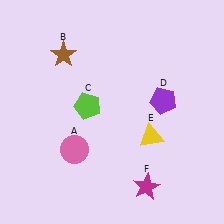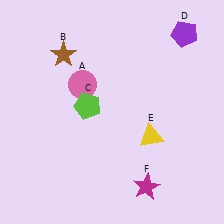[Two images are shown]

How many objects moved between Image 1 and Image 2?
2 objects moved between the two images.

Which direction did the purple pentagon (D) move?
The purple pentagon (D) moved up.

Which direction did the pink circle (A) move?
The pink circle (A) moved up.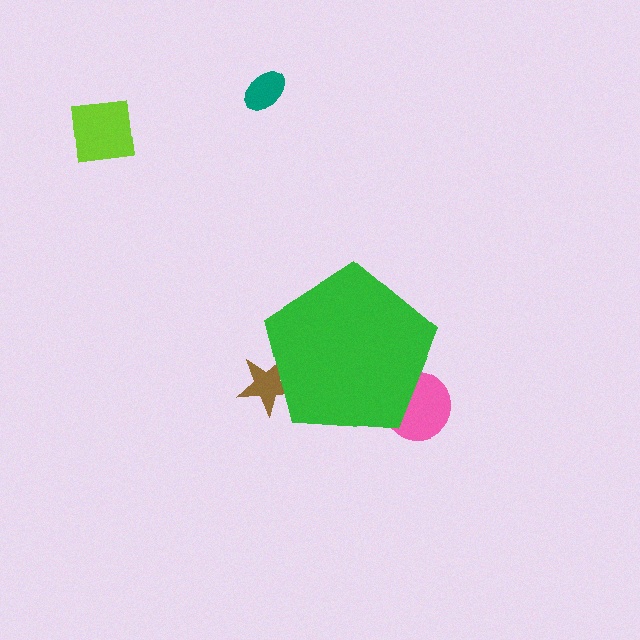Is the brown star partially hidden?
Yes, the brown star is partially hidden behind the green pentagon.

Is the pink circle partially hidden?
Yes, the pink circle is partially hidden behind the green pentagon.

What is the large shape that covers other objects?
A green pentagon.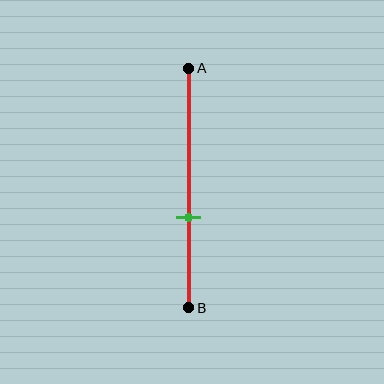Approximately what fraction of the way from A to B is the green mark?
The green mark is approximately 60% of the way from A to B.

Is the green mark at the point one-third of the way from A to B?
No, the mark is at about 60% from A, not at the 33% one-third point.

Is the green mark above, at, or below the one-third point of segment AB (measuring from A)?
The green mark is below the one-third point of segment AB.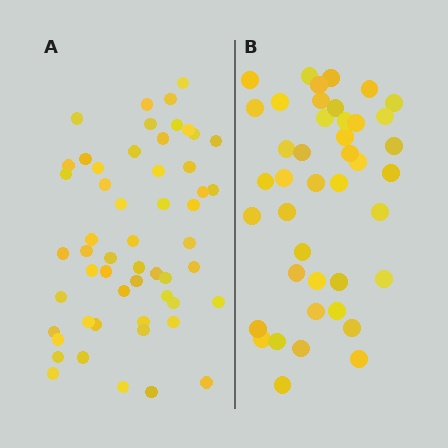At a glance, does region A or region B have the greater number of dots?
Region A (the left region) has more dots.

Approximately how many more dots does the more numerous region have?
Region A has roughly 12 or so more dots than region B.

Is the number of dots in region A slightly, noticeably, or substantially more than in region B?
Region A has noticeably more, but not dramatically so. The ratio is roughly 1.3 to 1.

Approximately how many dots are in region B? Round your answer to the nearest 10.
About 40 dots. (The exact count is 42, which rounds to 40.)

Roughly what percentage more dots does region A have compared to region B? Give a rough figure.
About 30% more.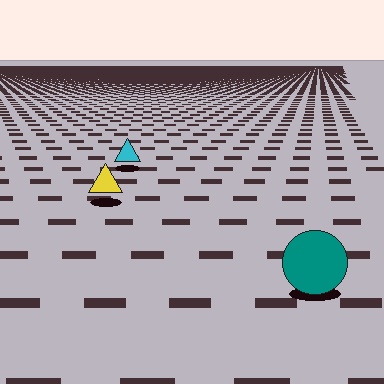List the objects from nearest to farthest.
From nearest to farthest: the teal circle, the yellow triangle, the cyan triangle.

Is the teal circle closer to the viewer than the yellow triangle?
Yes. The teal circle is closer — you can tell from the texture gradient: the ground texture is coarser near it.